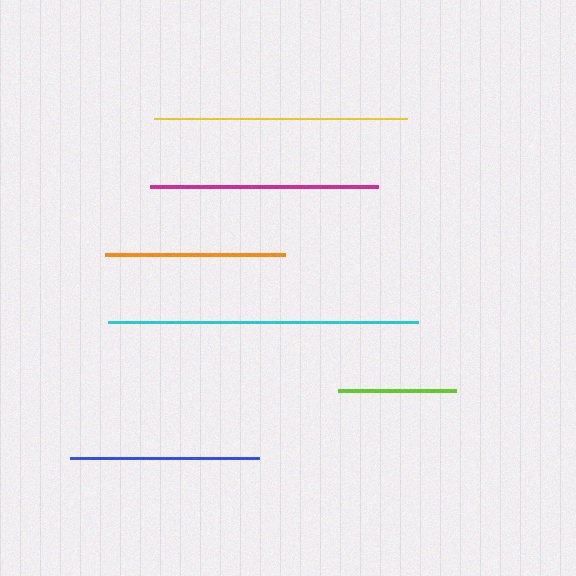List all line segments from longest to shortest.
From longest to shortest: cyan, yellow, magenta, blue, orange, lime.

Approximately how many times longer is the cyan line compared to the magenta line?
The cyan line is approximately 1.4 times the length of the magenta line.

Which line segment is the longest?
The cyan line is the longest at approximately 310 pixels.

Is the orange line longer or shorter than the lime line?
The orange line is longer than the lime line.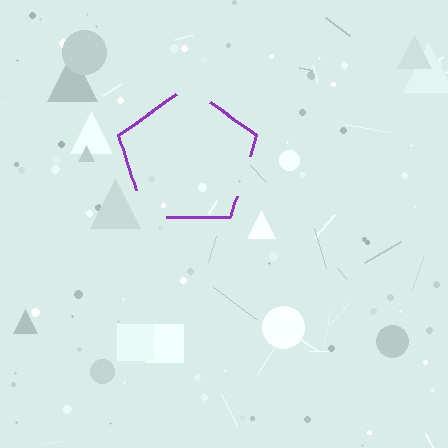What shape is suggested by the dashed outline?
The dashed outline suggests a pentagon.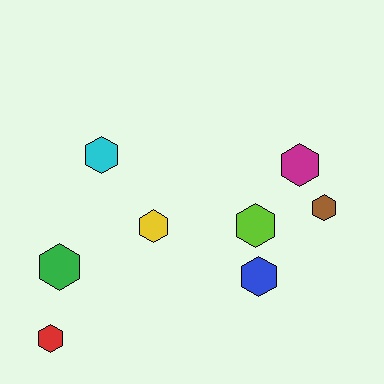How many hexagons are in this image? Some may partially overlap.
There are 8 hexagons.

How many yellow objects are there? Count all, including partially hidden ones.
There is 1 yellow object.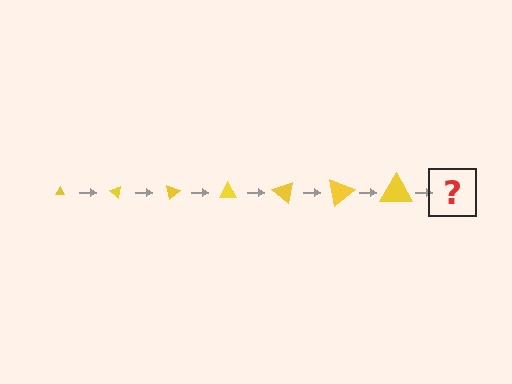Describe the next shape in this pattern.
It should be a triangle, larger than the previous one and rotated 280 degrees from the start.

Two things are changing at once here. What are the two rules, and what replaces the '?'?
The two rules are that the triangle grows larger each step and it rotates 40 degrees each step. The '?' should be a triangle, larger than the previous one and rotated 280 degrees from the start.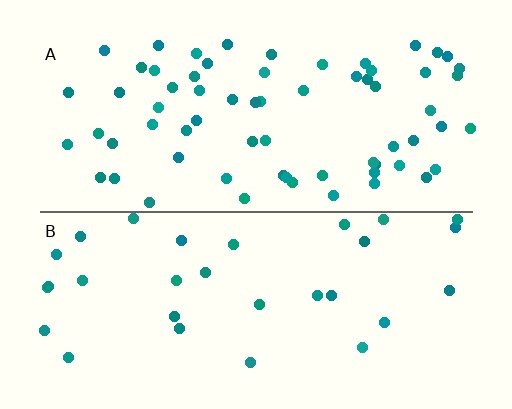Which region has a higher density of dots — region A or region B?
A (the top).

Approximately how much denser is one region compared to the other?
Approximately 2.2× — region A over region B.